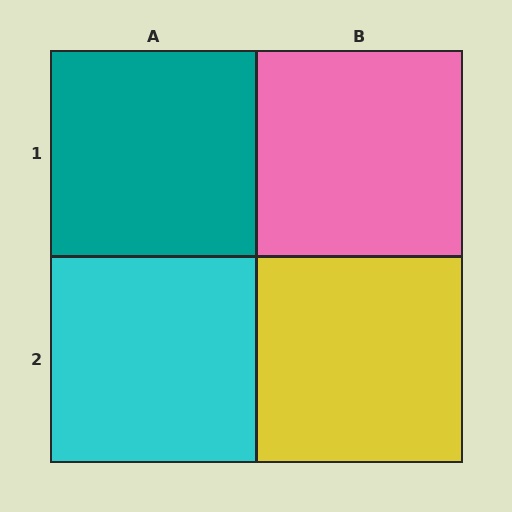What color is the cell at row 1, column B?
Pink.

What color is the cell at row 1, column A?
Teal.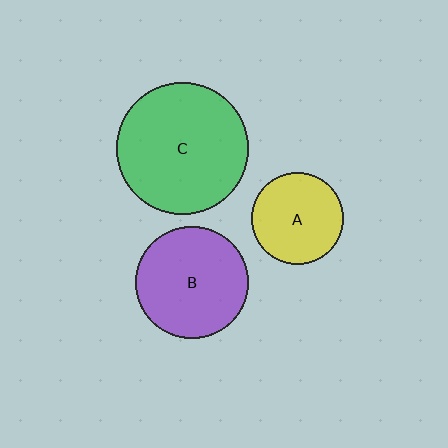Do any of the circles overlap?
No, none of the circles overlap.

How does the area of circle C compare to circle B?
Approximately 1.4 times.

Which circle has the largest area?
Circle C (green).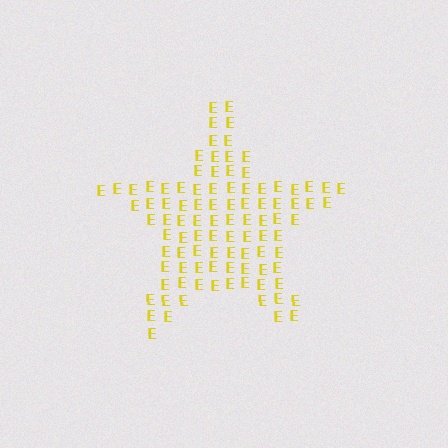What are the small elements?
The small elements are letter E's.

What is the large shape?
The large shape is a star.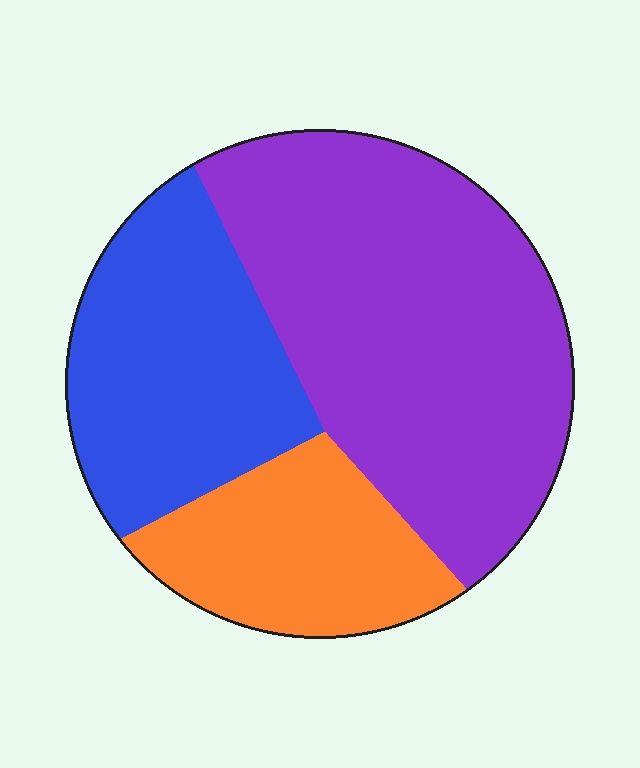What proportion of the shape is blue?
Blue takes up about one quarter (1/4) of the shape.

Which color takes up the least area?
Orange, at roughly 20%.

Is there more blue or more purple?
Purple.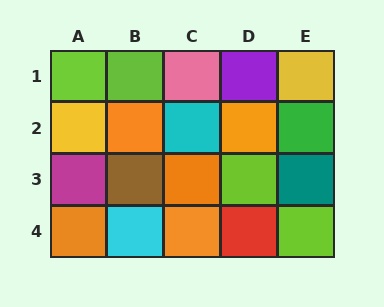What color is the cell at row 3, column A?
Magenta.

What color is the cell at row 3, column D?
Lime.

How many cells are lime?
4 cells are lime.